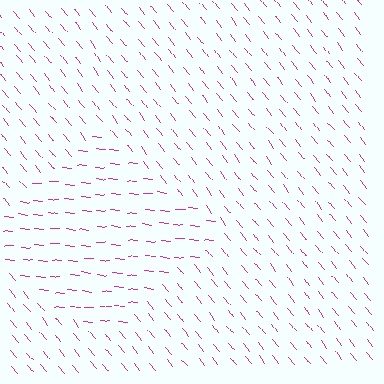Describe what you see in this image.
The image is filled with small magenta line segments. A diamond region in the image has lines oriented differently from the surrounding lines, creating a visible texture boundary.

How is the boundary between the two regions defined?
The boundary is defined purely by a change in line orientation (approximately 45 degrees difference). All lines are the same color and thickness.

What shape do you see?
I see a diamond.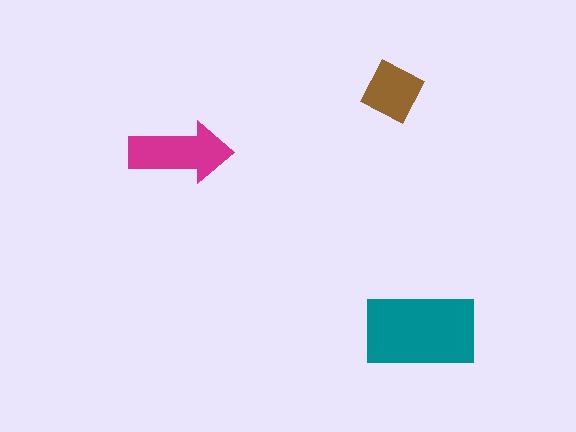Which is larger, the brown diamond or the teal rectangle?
The teal rectangle.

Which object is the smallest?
The brown diamond.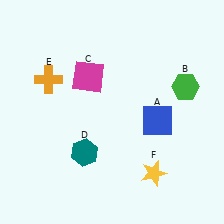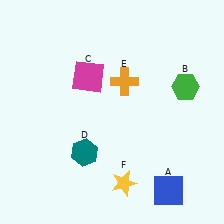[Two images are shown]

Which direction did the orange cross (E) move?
The orange cross (E) moved right.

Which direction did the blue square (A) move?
The blue square (A) moved down.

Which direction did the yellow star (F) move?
The yellow star (F) moved left.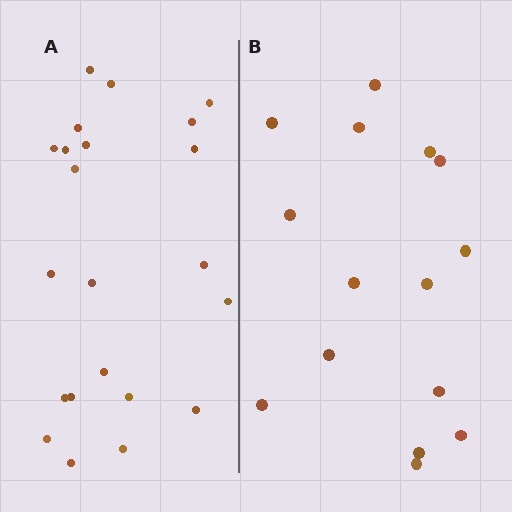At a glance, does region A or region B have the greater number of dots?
Region A (the left region) has more dots.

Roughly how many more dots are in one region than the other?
Region A has roughly 8 or so more dots than region B.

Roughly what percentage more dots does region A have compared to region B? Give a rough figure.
About 45% more.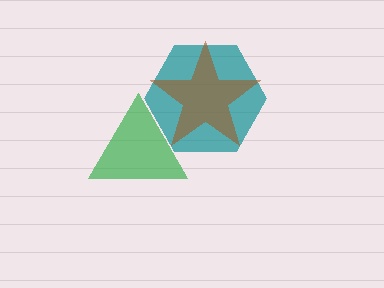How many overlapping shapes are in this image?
There are 3 overlapping shapes in the image.